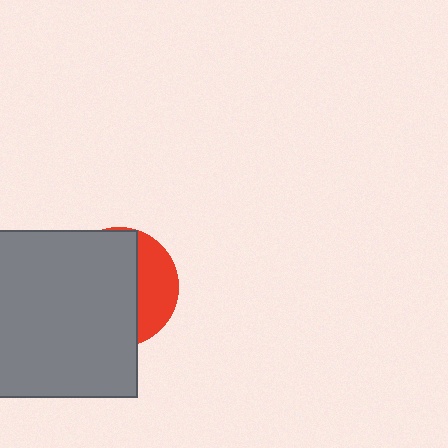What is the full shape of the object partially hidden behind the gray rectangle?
The partially hidden object is a red circle.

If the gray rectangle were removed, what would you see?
You would see the complete red circle.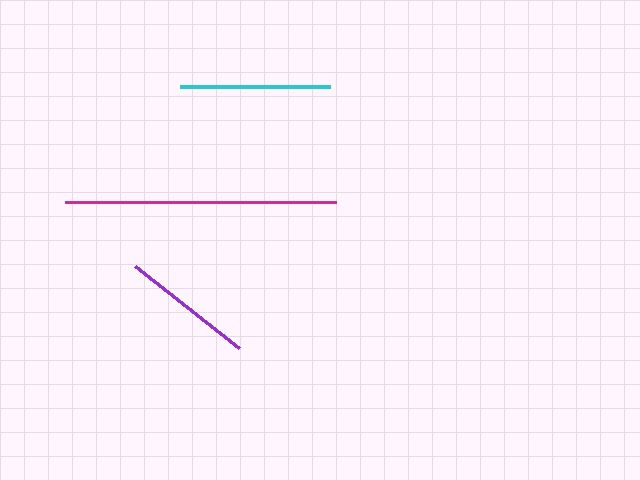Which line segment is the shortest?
The purple line is the shortest at approximately 133 pixels.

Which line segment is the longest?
The magenta line is the longest at approximately 271 pixels.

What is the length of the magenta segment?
The magenta segment is approximately 271 pixels long.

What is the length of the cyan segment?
The cyan segment is approximately 149 pixels long.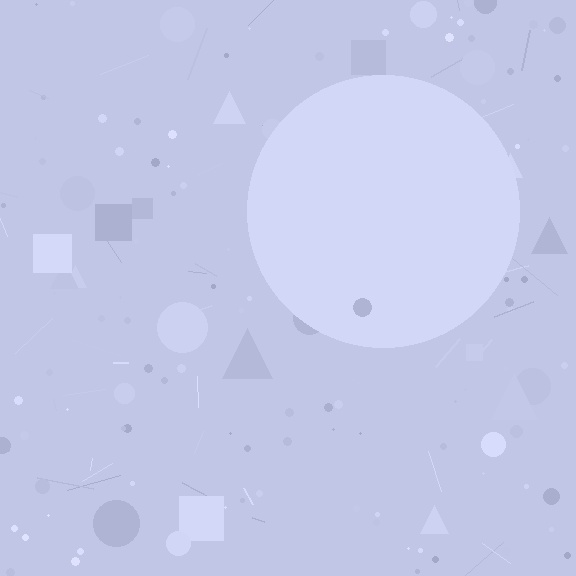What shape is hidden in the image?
A circle is hidden in the image.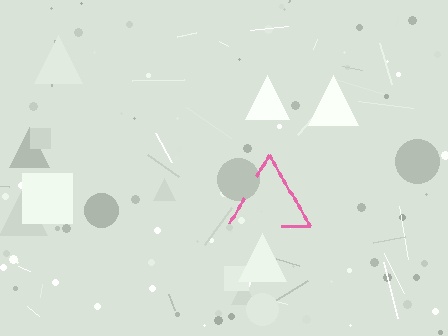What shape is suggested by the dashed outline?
The dashed outline suggests a triangle.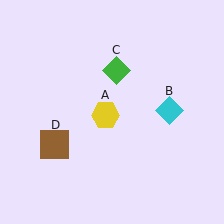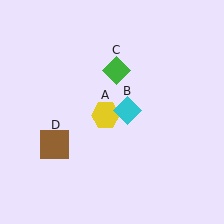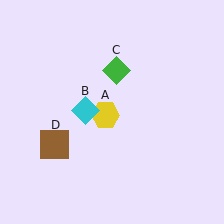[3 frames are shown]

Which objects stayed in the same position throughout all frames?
Yellow hexagon (object A) and green diamond (object C) and brown square (object D) remained stationary.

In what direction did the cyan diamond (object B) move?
The cyan diamond (object B) moved left.